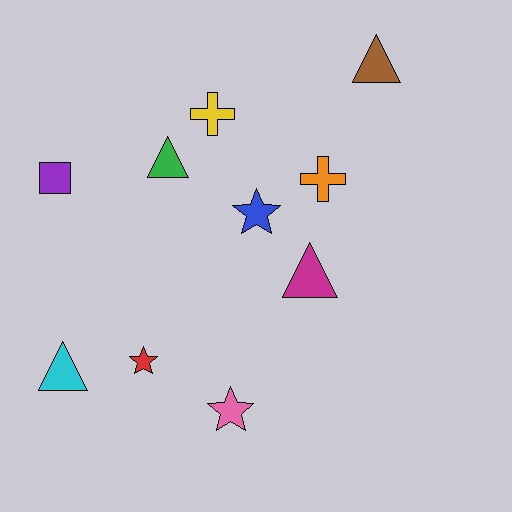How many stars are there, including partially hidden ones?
There are 3 stars.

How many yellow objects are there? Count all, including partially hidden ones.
There is 1 yellow object.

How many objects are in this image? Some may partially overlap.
There are 10 objects.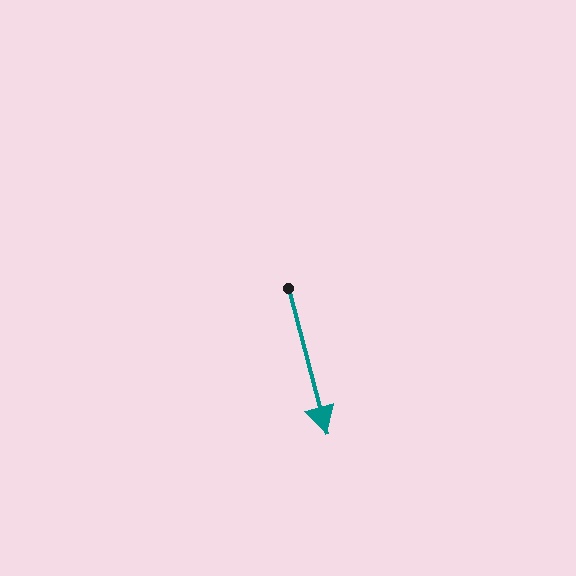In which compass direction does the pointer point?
South.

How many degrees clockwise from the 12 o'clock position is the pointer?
Approximately 165 degrees.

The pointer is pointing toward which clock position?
Roughly 6 o'clock.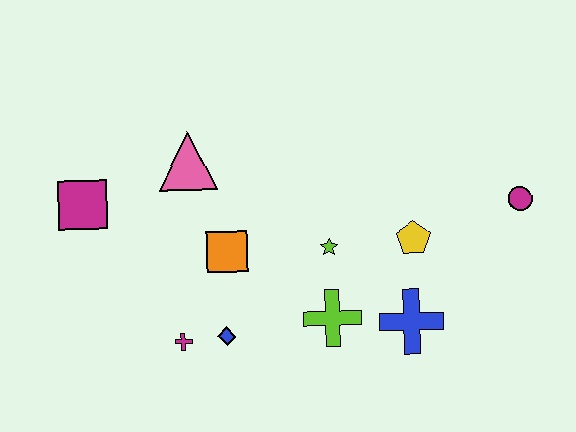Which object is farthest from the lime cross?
The magenta square is farthest from the lime cross.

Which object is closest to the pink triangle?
The orange square is closest to the pink triangle.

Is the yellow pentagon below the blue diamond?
No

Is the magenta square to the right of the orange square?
No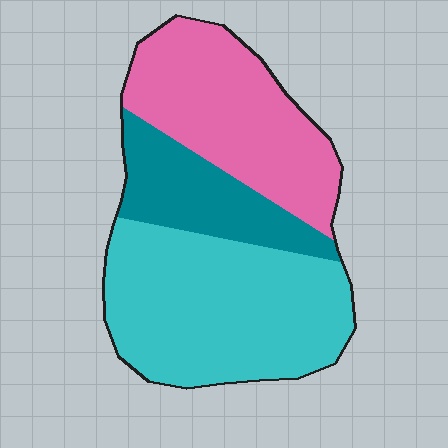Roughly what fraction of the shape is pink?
Pink covers 34% of the shape.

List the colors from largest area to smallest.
From largest to smallest: cyan, pink, teal.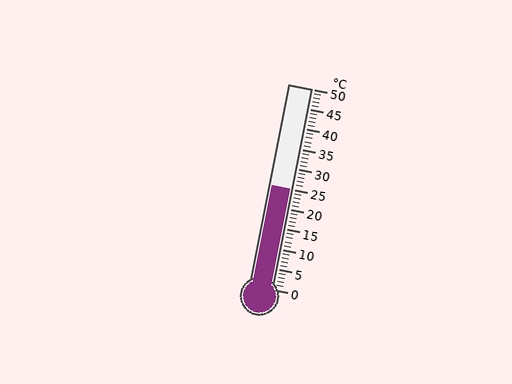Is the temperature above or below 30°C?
The temperature is below 30°C.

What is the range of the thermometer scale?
The thermometer scale ranges from 0°C to 50°C.